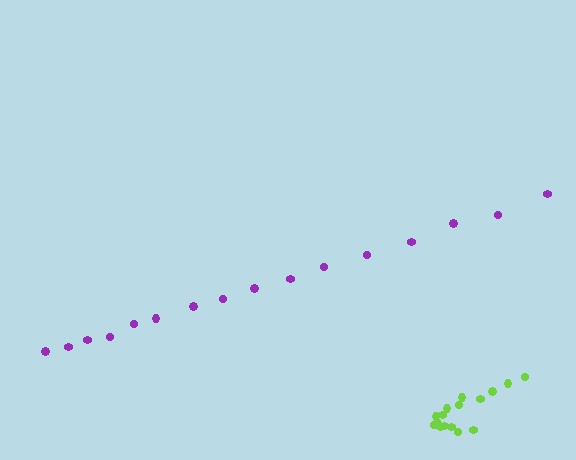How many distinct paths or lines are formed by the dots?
There are 2 distinct paths.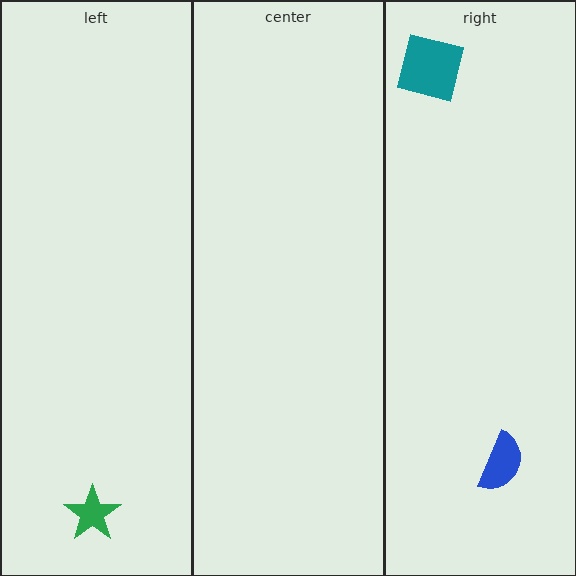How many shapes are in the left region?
1.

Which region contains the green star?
The left region.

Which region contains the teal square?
The right region.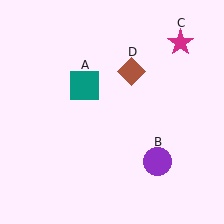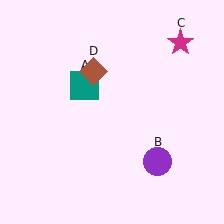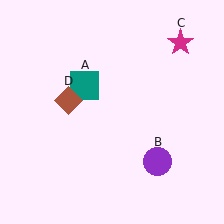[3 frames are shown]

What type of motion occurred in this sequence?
The brown diamond (object D) rotated counterclockwise around the center of the scene.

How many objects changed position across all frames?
1 object changed position: brown diamond (object D).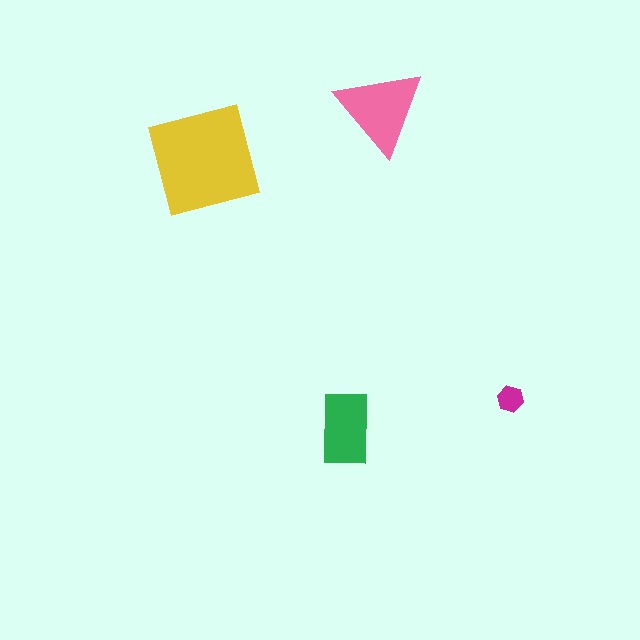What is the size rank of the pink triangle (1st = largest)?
2nd.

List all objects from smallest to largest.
The magenta hexagon, the green rectangle, the pink triangle, the yellow square.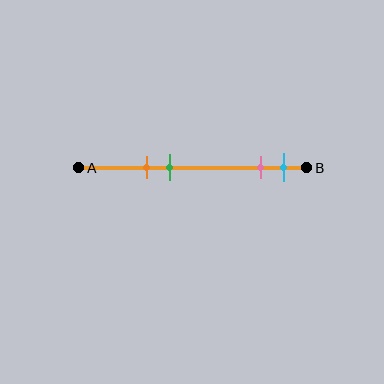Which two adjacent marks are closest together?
The pink and cyan marks are the closest adjacent pair.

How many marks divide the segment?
There are 4 marks dividing the segment.